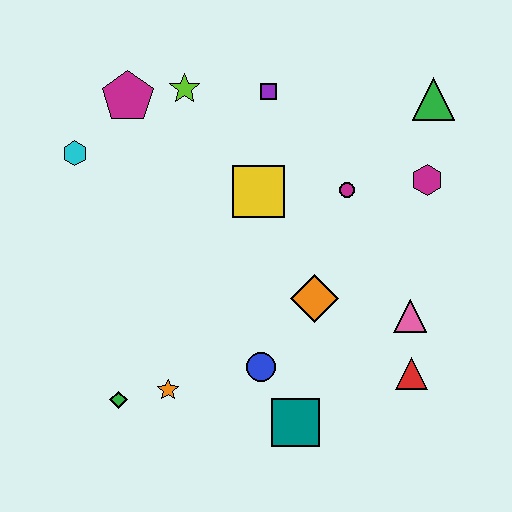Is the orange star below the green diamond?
No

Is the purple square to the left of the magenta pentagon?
No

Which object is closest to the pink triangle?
The red triangle is closest to the pink triangle.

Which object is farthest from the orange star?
The green triangle is farthest from the orange star.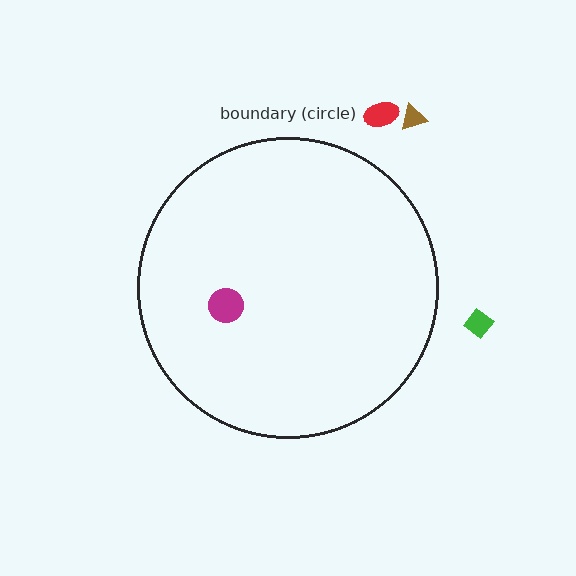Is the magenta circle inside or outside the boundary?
Inside.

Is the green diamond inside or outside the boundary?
Outside.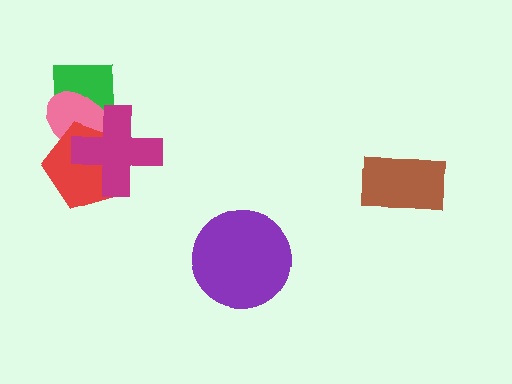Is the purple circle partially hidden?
No, no other shape covers it.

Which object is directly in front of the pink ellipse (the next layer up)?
The red pentagon is directly in front of the pink ellipse.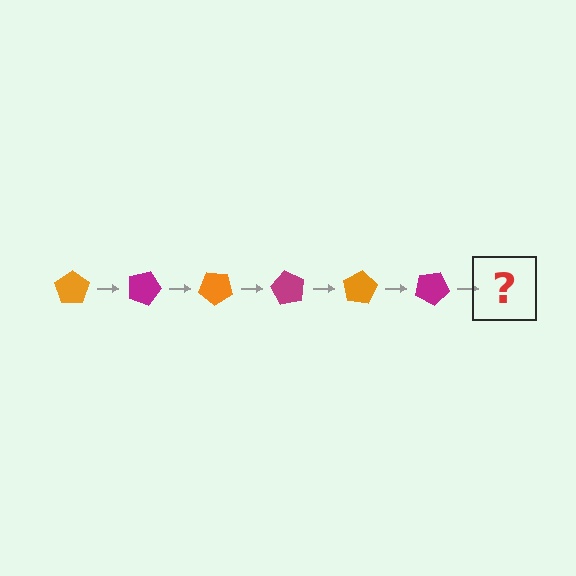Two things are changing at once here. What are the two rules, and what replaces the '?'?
The two rules are that it rotates 20 degrees each step and the color cycles through orange and magenta. The '?' should be an orange pentagon, rotated 120 degrees from the start.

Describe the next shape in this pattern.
It should be an orange pentagon, rotated 120 degrees from the start.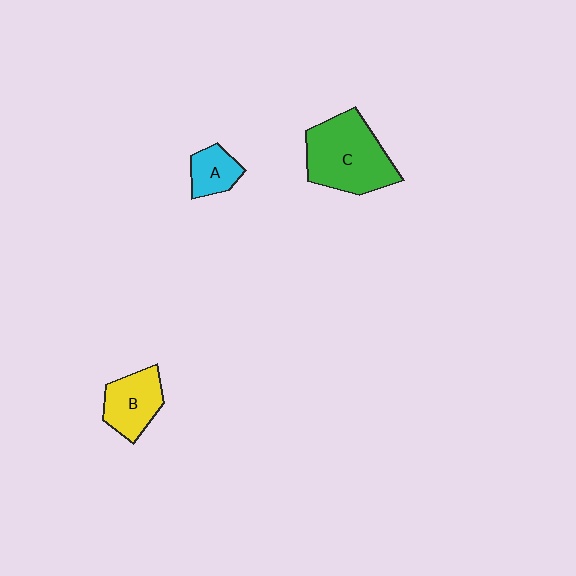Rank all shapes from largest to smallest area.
From largest to smallest: C (green), B (yellow), A (cyan).